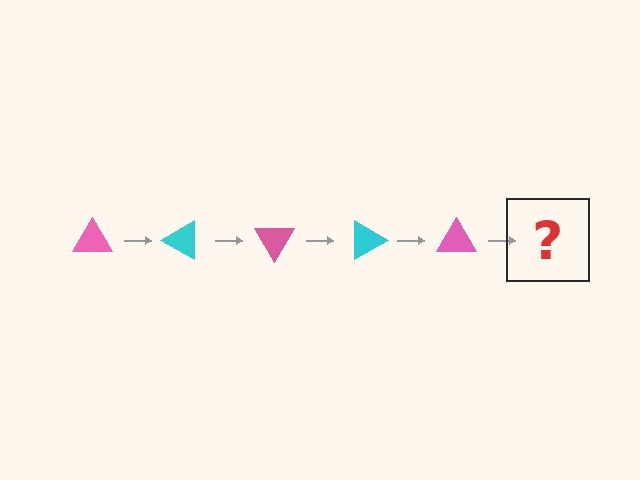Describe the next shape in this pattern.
It should be a cyan triangle, rotated 150 degrees from the start.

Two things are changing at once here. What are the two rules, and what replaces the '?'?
The two rules are that it rotates 30 degrees each step and the color cycles through pink and cyan. The '?' should be a cyan triangle, rotated 150 degrees from the start.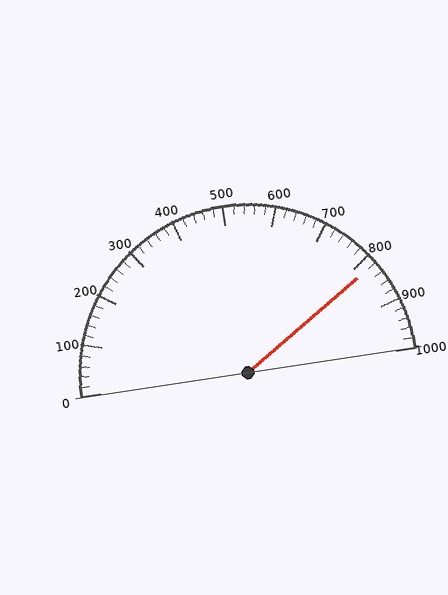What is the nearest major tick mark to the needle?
The nearest major tick mark is 800.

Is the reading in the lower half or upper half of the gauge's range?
The reading is in the upper half of the range (0 to 1000).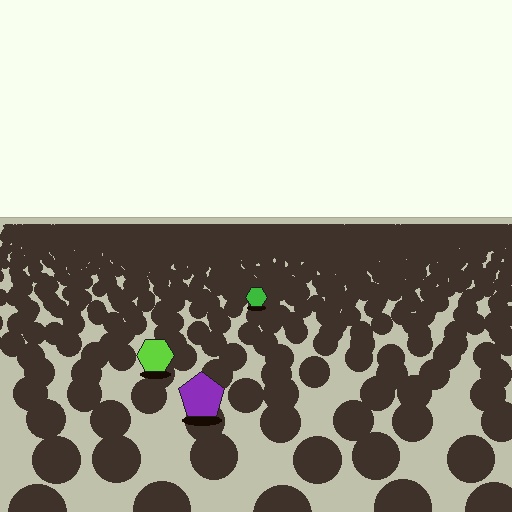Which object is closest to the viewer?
The purple pentagon is closest. The texture marks near it are larger and more spread out.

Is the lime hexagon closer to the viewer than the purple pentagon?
No. The purple pentagon is closer — you can tell from the texture gradient: the ground texture is coarser near it.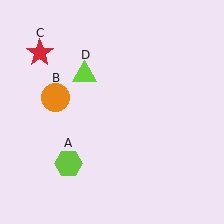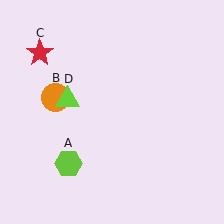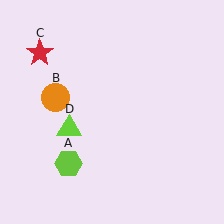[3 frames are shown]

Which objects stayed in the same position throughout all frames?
Lime hexagon (object A) and orange circle (object B) and red star (object C) remained stationary.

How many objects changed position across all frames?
1 object changed position: lime triangle (object D).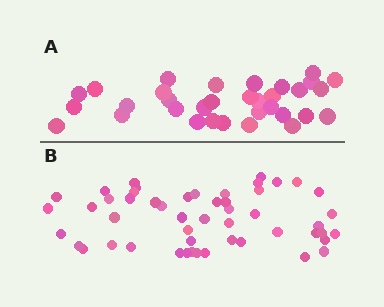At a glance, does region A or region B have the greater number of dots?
Region B (the bottom region) has more dots.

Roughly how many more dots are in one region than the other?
Region B has approximately 20 more dots than region A.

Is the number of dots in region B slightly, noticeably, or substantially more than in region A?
Region B has substantially more. The ratio is roughly 1.5 to 1.